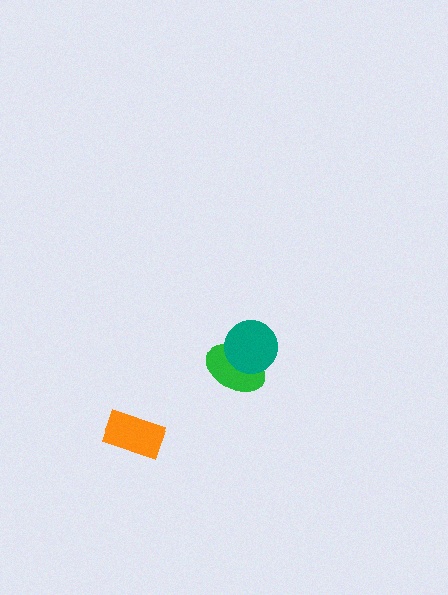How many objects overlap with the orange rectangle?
0 objects overlap with the orange rectangle.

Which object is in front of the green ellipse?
The teal circle is in front of the green ellipse.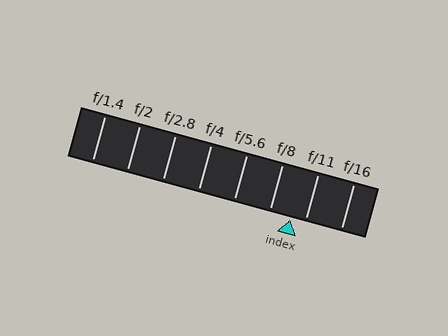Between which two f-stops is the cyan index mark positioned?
The index mark is between f/8 and f/11.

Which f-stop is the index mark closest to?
The index mark is closest to f/11.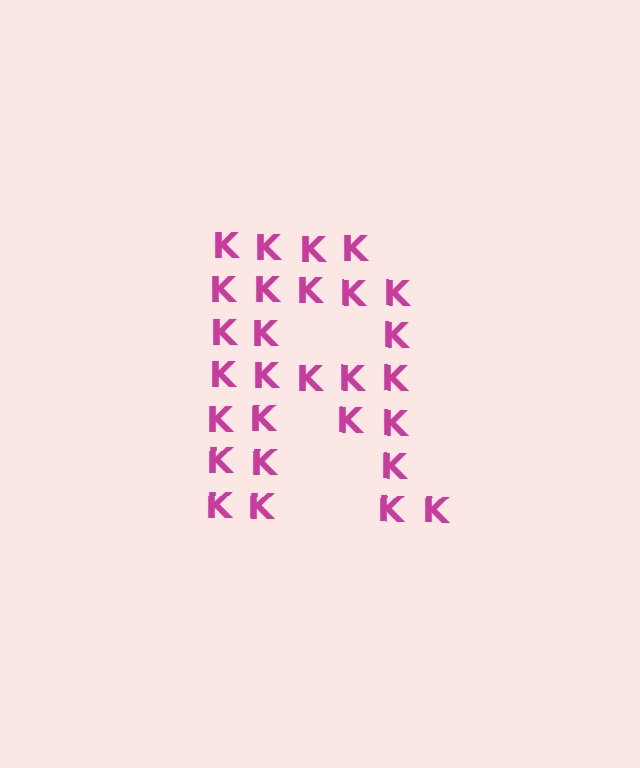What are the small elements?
The small elements are letter K's.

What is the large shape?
The large shape is the letter R.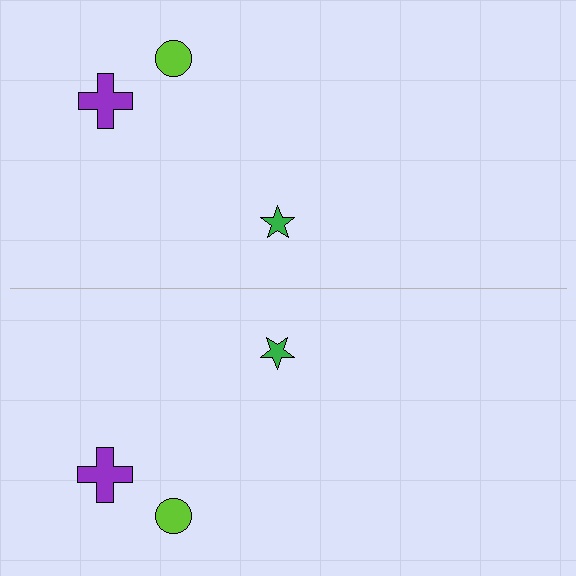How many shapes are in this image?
There are 6 shapes in this image.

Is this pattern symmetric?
Yes, this pattern has bilateral (reflection) symmetry.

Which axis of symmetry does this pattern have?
The pattern has a horizontal axis of symmetry running through the center of the image.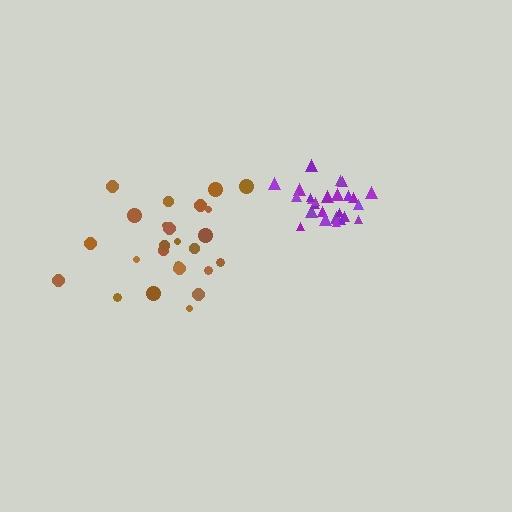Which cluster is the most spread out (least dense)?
Brown.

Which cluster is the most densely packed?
Purple.